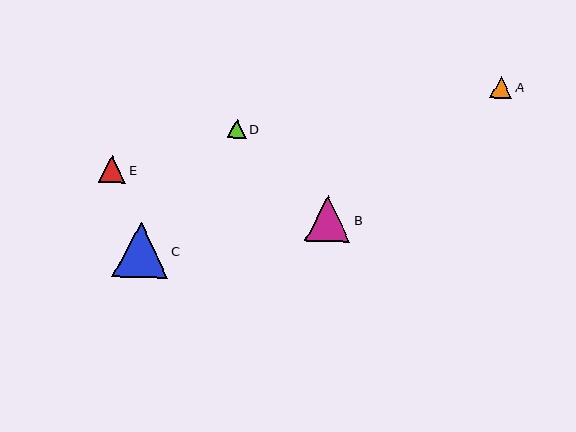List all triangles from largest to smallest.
From largest to smallest: C, B, E, A, D.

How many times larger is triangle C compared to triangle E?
Triangle C is approximately 2.0 times the size of triangle E.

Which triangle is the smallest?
Triangle D is the smallest with a size of approximately 18 pixels.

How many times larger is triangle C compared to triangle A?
Triangle C is approximately 2.5 times the size of triangle A.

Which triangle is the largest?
Triangle C is the largest with a size of approximately 56 pixels.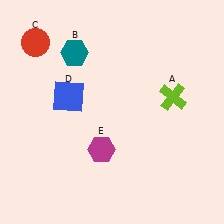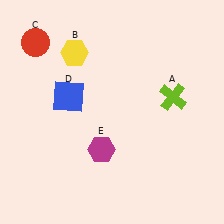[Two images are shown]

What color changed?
The hexagon (B) changed from teal in Image 1 to yellow in Image 2.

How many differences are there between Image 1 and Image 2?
There is 1 difference between the two images.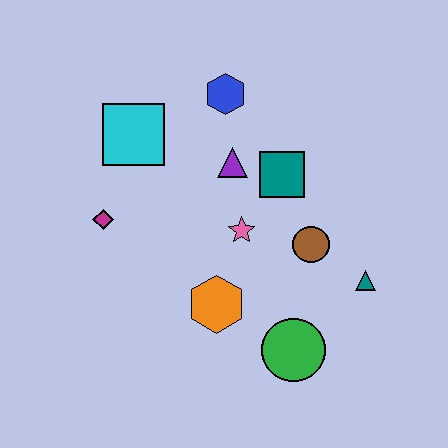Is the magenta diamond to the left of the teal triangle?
Yes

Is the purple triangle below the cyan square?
Yes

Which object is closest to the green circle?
The orange hexagon is closest to the green circle.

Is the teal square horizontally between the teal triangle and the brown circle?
No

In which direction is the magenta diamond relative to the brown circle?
The magenta diamond is to the left of the brown circle.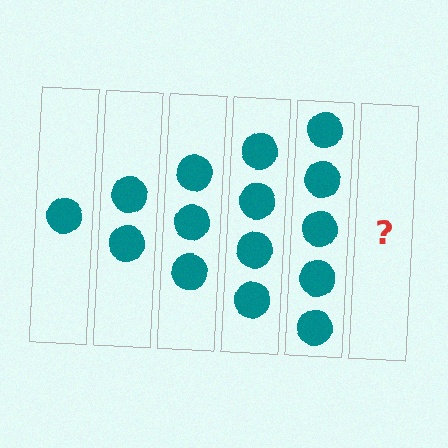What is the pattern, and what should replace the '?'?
The pattern is that each step adds one more circle. The '?' should be 6 circles.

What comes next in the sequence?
The next element should be 6 circles.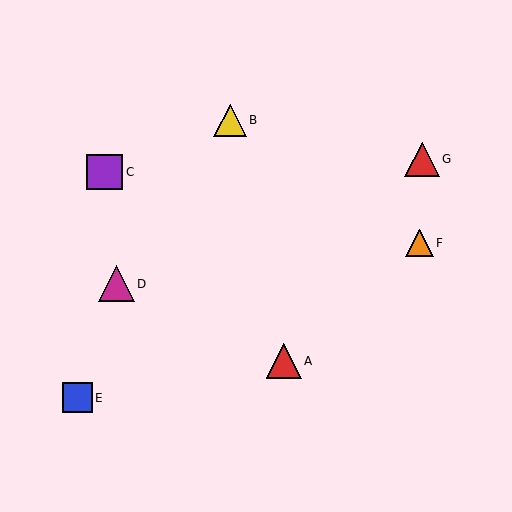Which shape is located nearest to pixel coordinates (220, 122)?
The yellow triangle (labeled B) at (230, 120) is nearest to that location.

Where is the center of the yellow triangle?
The center of the yellow triangle is at (230, 120).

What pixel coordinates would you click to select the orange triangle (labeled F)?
Click at (420, 243) to select the orange triangle F.